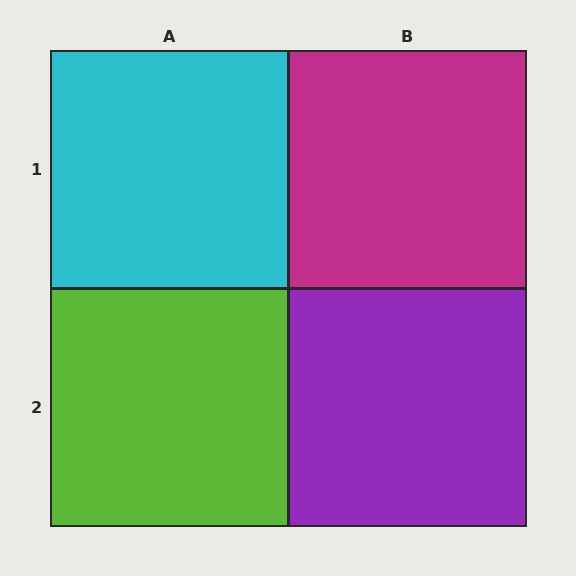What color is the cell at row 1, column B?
Magenta.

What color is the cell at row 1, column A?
Cyan.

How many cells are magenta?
1 cell is magenta.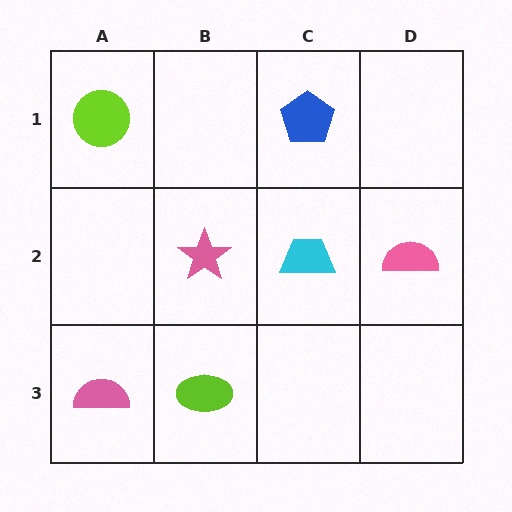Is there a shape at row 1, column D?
No, that cell is empty.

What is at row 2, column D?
A pink semicircle.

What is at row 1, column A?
A lime circle.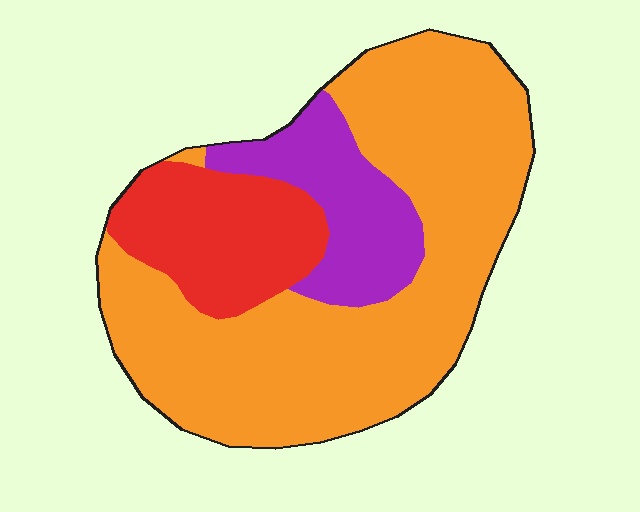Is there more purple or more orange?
Orange.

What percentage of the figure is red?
Red takes up about one fifth (1/5) of the figure.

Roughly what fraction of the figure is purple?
Purple covers about 15% of the figure.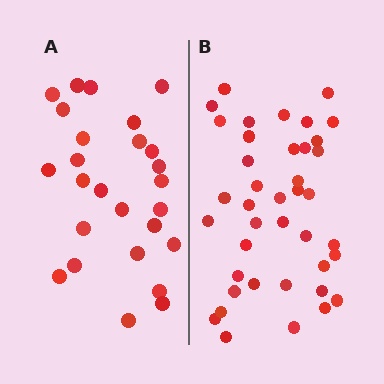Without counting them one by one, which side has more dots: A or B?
Region B (the right region) has more dots.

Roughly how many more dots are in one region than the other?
Region B has approximately 15 more dots than region A.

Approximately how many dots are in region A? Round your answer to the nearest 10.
About 30 dots. (The exact count is 26, which rounds to 30.)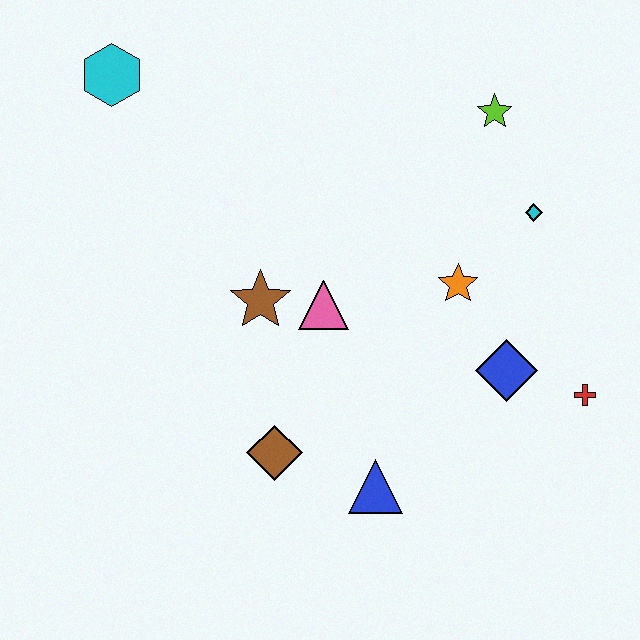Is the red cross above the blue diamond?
No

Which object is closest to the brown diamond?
The blue triangle is closest to the brown diamond.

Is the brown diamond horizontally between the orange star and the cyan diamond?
No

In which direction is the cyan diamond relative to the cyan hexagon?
The cyan diamond is to the right of the cyan hexagon.